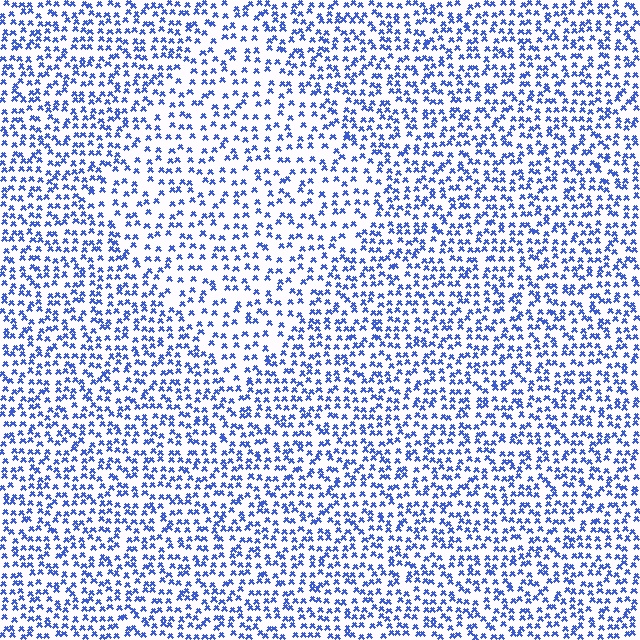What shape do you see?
I see a diamond.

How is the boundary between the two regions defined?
The boundary is defined by a change in element density (approximately 1.6x ratio). All elements are the same color, size, and shape.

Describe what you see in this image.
The image contains small blue elements arranged at two different densities. A diamond-shaped region is visible where the elements are less densely packed than the surrounding area.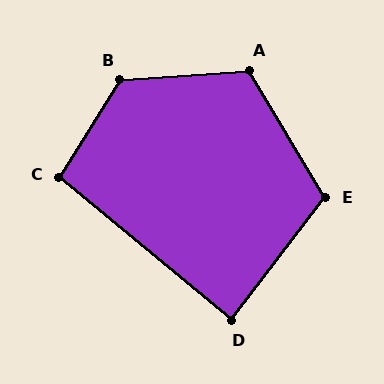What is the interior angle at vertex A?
Approximately 118 degrees (obtuse).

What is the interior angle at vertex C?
Approximately 98 degrees (obtuse).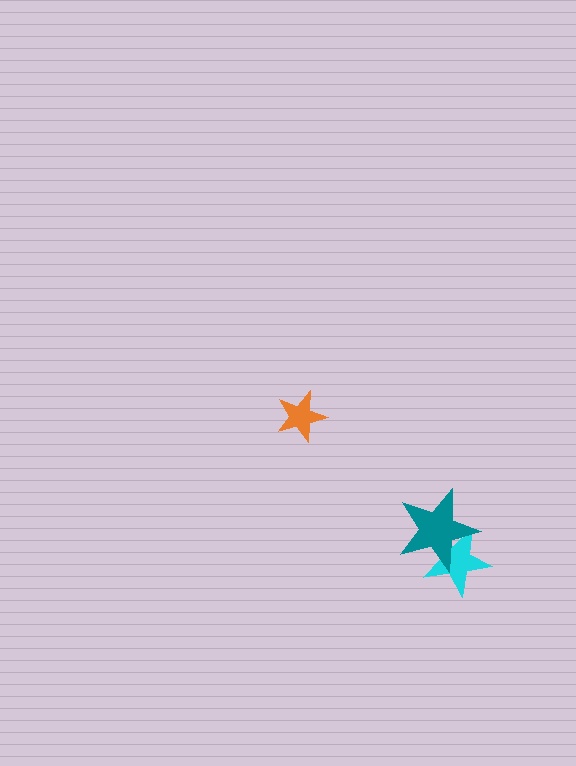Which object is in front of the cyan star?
The teal star is in front of the cyan star.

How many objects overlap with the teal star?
1 object overlaps with the teal star.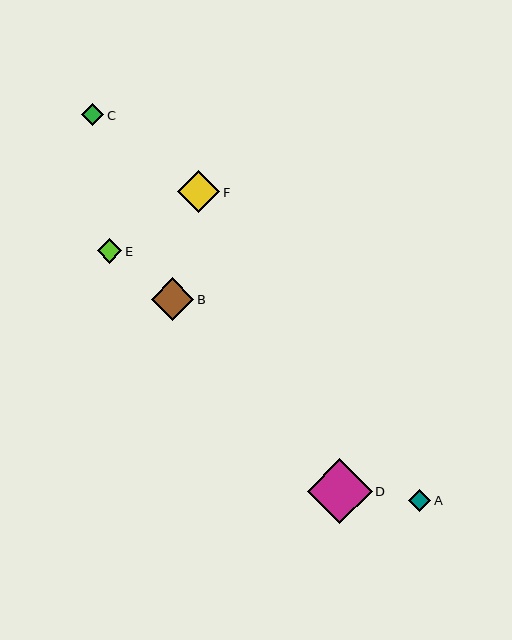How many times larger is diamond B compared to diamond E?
Diamond B is approximately 1.7 times the size of diamond E.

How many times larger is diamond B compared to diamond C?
Diamond B is approximately 1.9 times the size of diamond C.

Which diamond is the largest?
Diamond D is the largest with a size of approximately 64 pixels.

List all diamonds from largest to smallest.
From largest to smallest: D, B, F, E, A, C.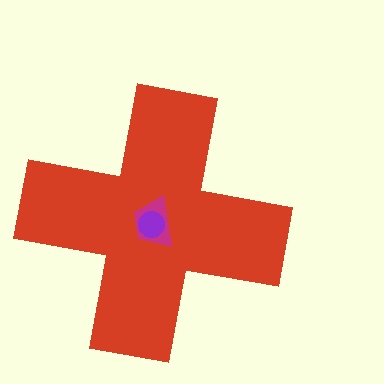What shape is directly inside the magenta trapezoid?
The purple circle.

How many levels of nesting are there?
3.